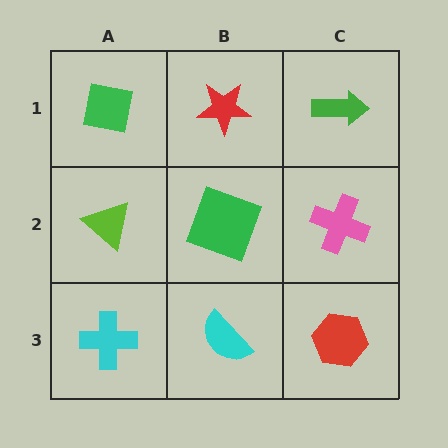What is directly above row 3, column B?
A green square.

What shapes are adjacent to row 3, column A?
A lime triangle (row 2, column A), a cyan semicircle (row 3, column B).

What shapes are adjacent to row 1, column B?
A green square (row 2, column B), a green square (row 1, column A), a green arrow (row 1, column C).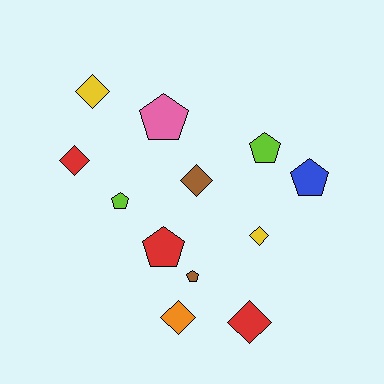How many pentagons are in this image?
There are 6 pentagons.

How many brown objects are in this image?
There are 2 brown objects.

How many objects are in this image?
There are 12 objects.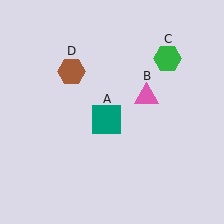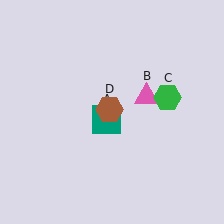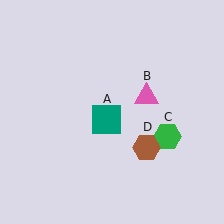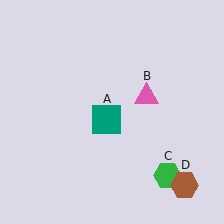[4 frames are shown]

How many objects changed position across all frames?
2 objects changed position: green hexagon (object C), brown hexagon (object D).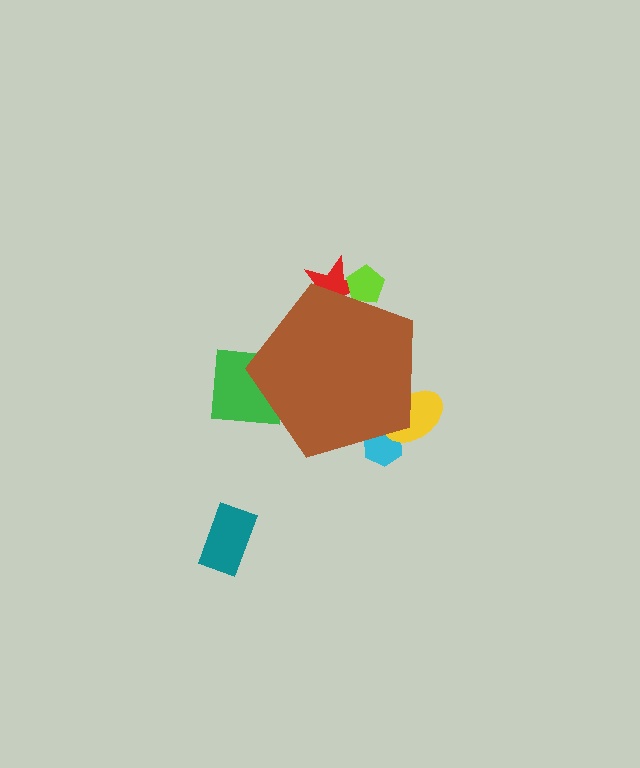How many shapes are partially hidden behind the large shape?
5 shapes are partially hidden.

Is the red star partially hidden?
Yes, the red star is partially hidden behind the brown pentagon.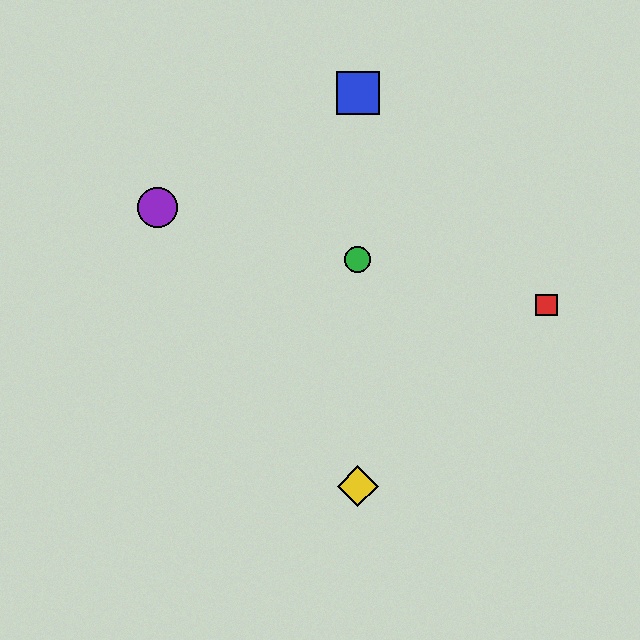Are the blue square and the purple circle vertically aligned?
No, the blue square is at x≈358 and the purple circle is at x≈158.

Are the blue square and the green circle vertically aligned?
Yes, both are at x≈358.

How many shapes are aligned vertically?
3 shapes (the blue square, the green circle, the yellow diamond) are aligned vertically.